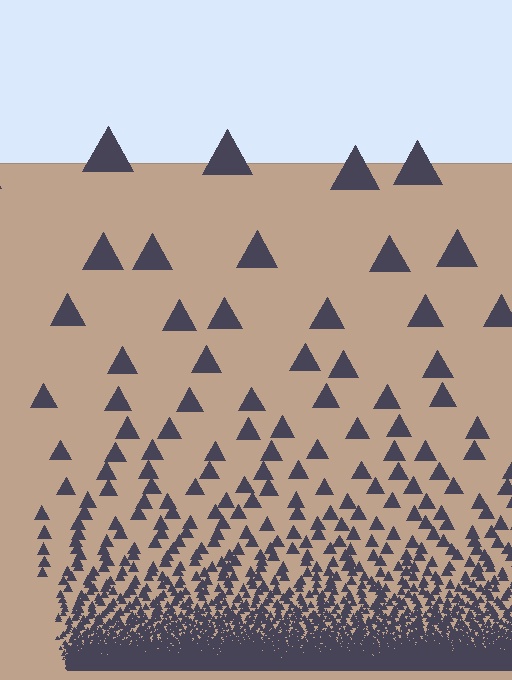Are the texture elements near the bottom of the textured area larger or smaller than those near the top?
Smaller. The gradient is inverted — elements near the bottom are smaller and denser.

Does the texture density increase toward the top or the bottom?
Density increases toward the bottom.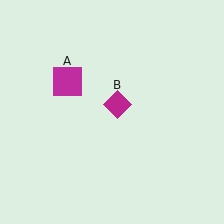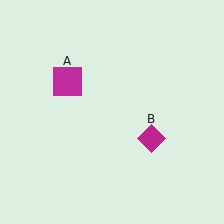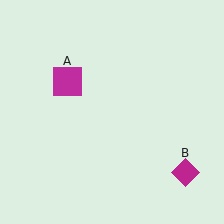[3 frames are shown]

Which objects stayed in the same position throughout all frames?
Magenta square (object A) remained stationary.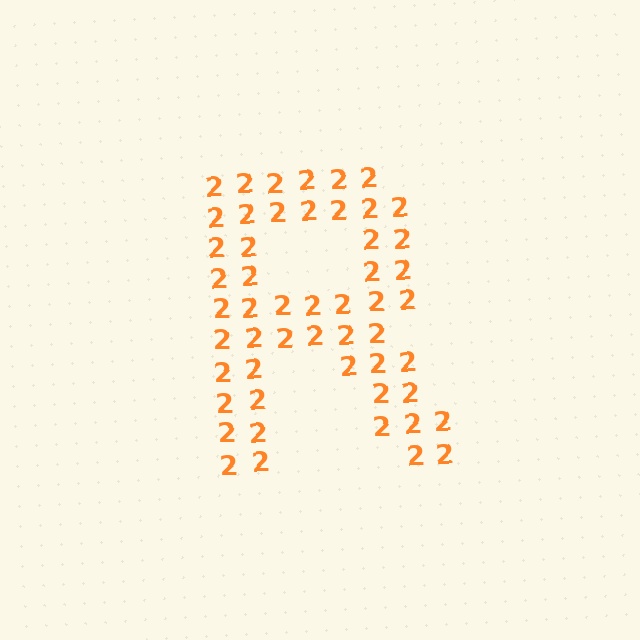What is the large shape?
The large shape is the letter R.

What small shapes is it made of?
It is made of small digit 2's.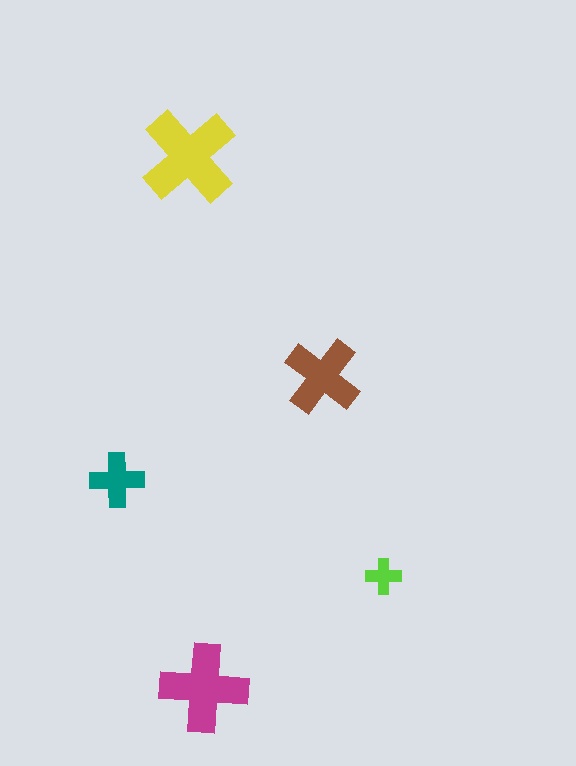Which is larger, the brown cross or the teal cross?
The brown one.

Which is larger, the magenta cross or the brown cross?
The magenta one.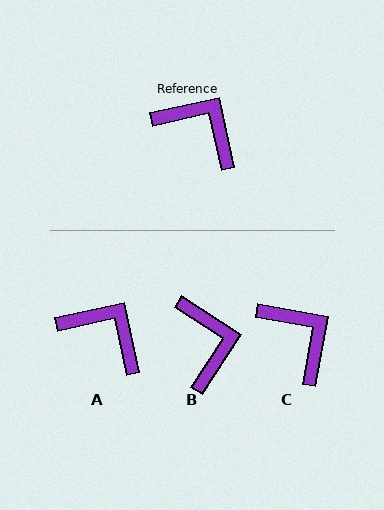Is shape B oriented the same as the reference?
No, it is off by about 45 degrees.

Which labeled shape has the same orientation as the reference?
A.